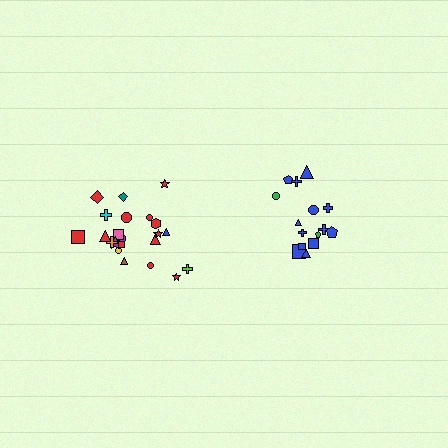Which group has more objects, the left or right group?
The left group.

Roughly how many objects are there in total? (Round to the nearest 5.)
Roughly 35 objects in total.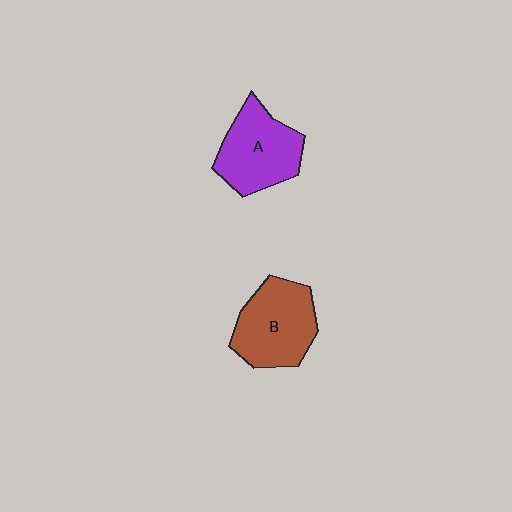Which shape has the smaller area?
Shape A (purple).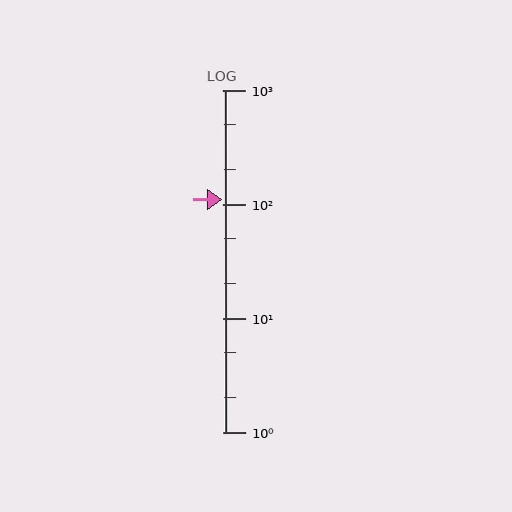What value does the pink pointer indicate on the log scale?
The pointer indicates approximately 110.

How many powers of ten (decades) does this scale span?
The scale spans 3 decades, from 1 to 1000.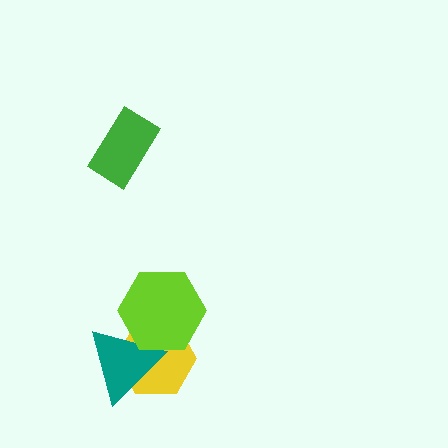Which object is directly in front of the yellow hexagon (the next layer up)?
The teal triangle is directly in front of the yellow hexagon.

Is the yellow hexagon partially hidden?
Yes, it is partially covered by another shape.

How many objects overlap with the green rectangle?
0 objects overlap with the green rectangle.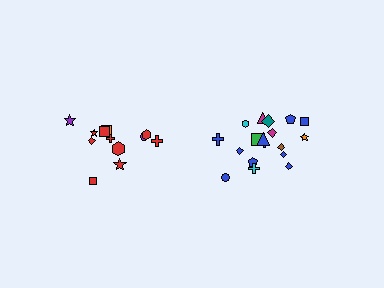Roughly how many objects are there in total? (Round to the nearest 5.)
Roughly 30 objects in total.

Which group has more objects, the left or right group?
The right group.